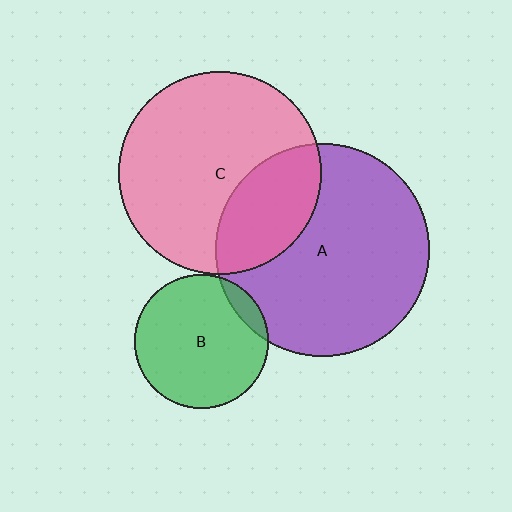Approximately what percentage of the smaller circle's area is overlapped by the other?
Approximately 30%.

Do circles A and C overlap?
Yes.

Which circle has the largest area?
Circle A (purple).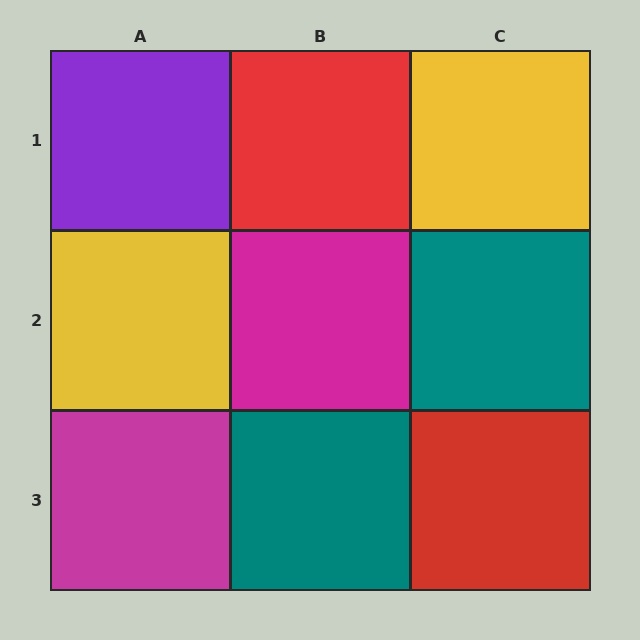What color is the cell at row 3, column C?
Red.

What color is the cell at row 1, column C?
Yellow.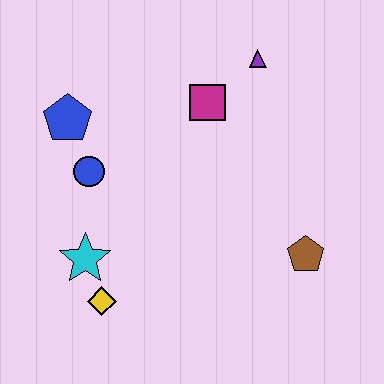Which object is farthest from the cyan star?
The purple triangle is farthest from the cyan star.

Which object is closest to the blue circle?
The blue pentagon is closest to the blue circle.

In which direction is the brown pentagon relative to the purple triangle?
The brown pentagon is below the purple triangle.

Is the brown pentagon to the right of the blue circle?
Yes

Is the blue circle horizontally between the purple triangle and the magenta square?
No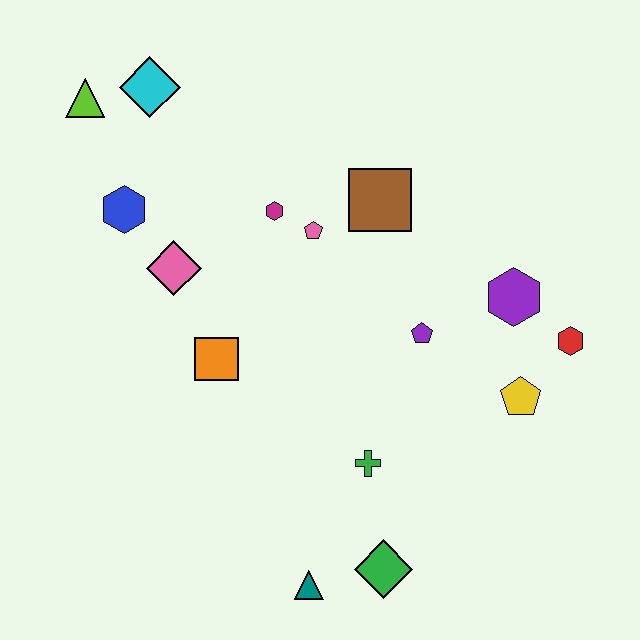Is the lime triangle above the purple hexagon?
Yes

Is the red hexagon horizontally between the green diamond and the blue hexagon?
No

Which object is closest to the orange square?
The pink diamond is closest to the orange square.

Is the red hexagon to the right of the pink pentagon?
Yes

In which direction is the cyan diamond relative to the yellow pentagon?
The cyan diamond is to the left of the yellow pentagon.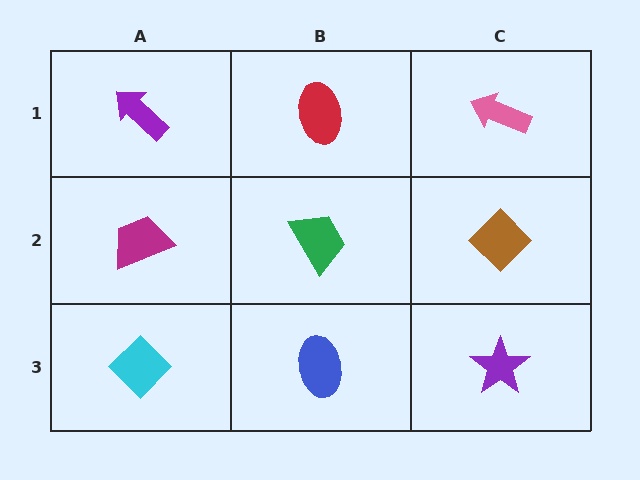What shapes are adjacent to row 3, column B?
A green trapezoid (row 2, column B), a cyan diamond (row 3, column A), a purple star (row 3, column C).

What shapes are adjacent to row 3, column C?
A brown diamond (row 2, column C), a blue ellipse (row 3, column B).